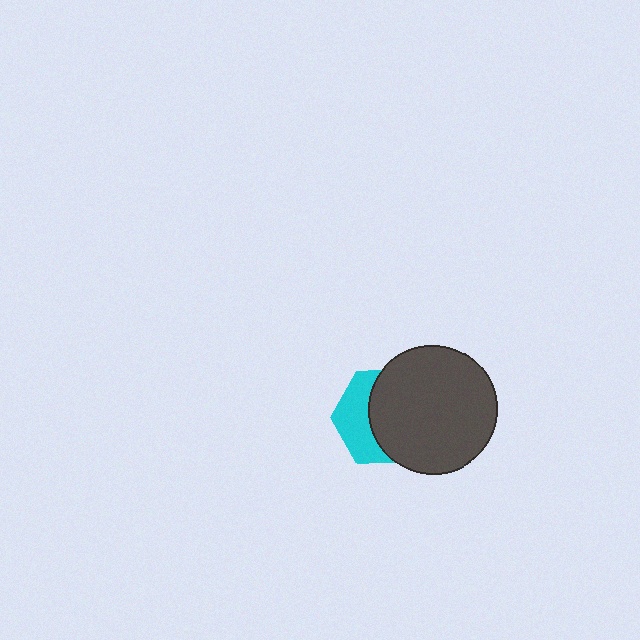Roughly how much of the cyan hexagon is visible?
A small part of it is visible (roughly 39%).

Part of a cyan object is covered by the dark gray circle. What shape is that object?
It is a hexagon.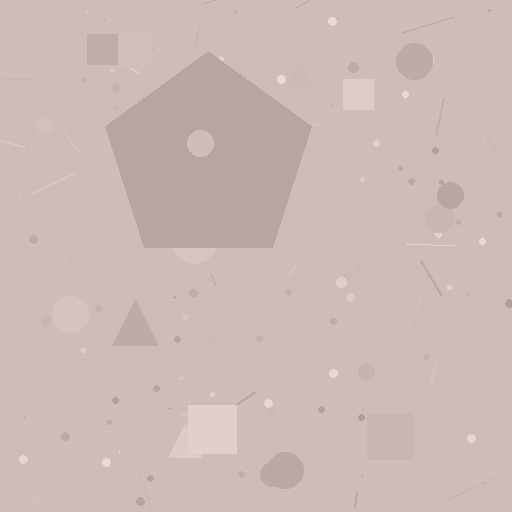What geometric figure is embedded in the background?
A pentagon is embedded in the background.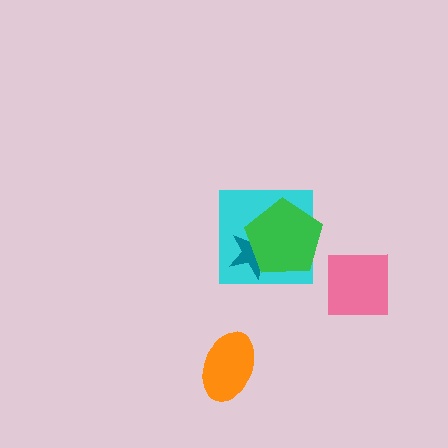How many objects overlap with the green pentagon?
2 objects overlap with the green pentagon.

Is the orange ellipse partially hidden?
No, no other shape covers it.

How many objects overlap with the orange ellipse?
0 objects overlap with the orange ellipse.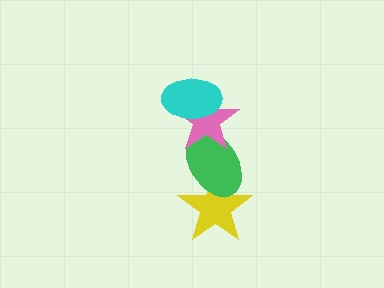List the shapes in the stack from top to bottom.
From top to bottom: the cyan ellipse, the pink star, the green ellipse, the yellow star.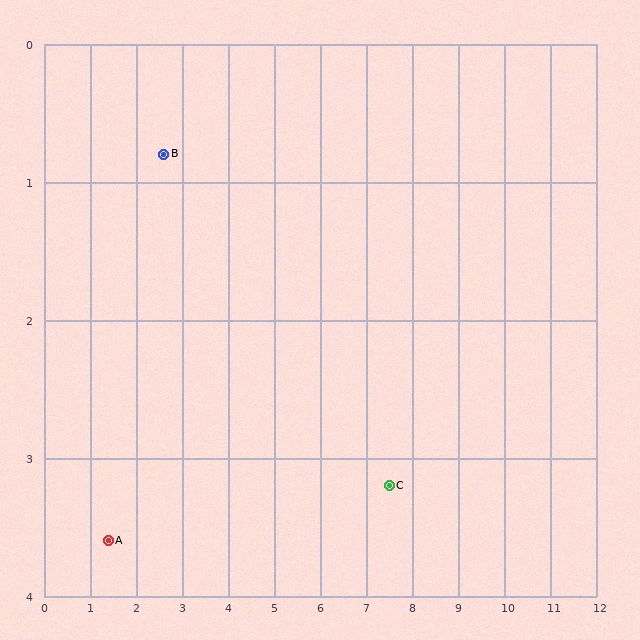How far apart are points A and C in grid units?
Points A and C are about 6.1 grid units apart.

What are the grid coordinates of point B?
Point B is at approximately (2.6, 0.8).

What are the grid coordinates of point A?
Point A is at approximately (1.4, 3.6).